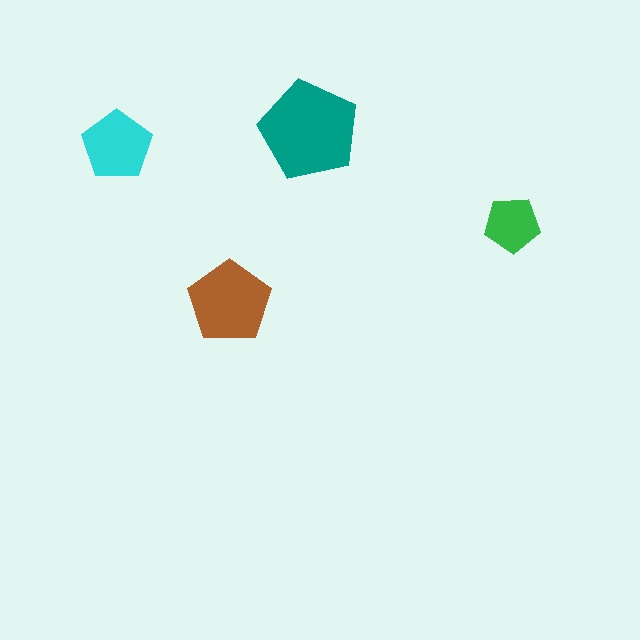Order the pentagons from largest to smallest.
the teal one, the brown one, the cyan one, the green one.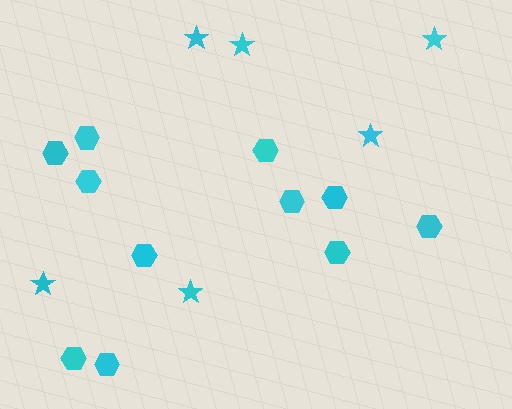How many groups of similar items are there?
There are 2 groups: one group of hexagons (11) and one group of stars (6).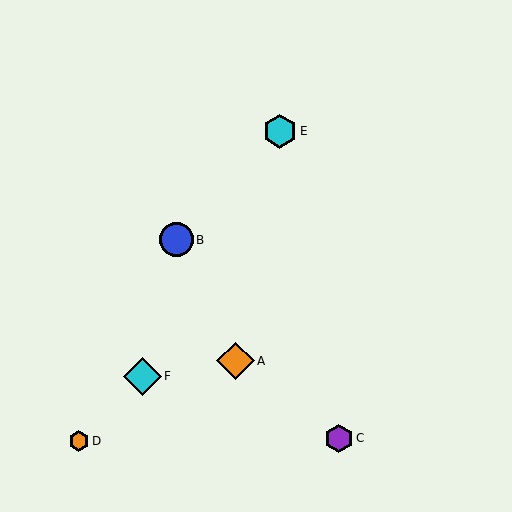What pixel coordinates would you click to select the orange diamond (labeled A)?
Click at (235, 361) to select the orange diamond A.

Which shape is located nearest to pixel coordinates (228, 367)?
The orange diamond (labeled A) at (235, 361) is nearest to that location.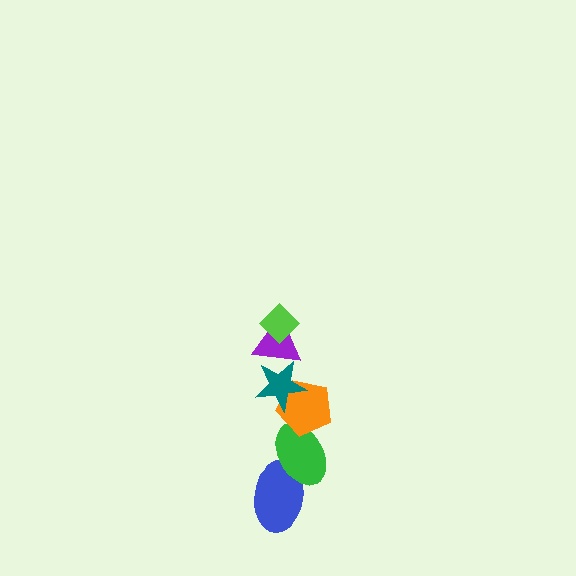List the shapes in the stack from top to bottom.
From top to bottom: the lime diamond, the purple triangle, the teal star, the orange pentagon, the green ellipse, the blue ellipse.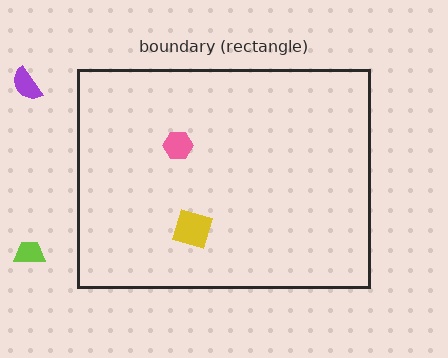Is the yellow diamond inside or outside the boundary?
Inside.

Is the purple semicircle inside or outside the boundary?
Outside.